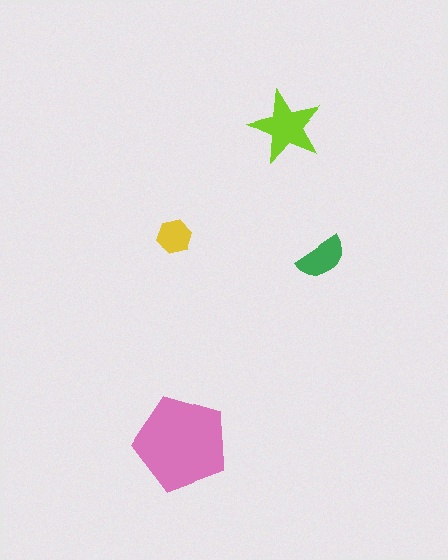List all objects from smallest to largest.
The yellow hexagon, the green semicircle, the lime star, the pink pentagon.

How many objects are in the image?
There are 4 objects in the image.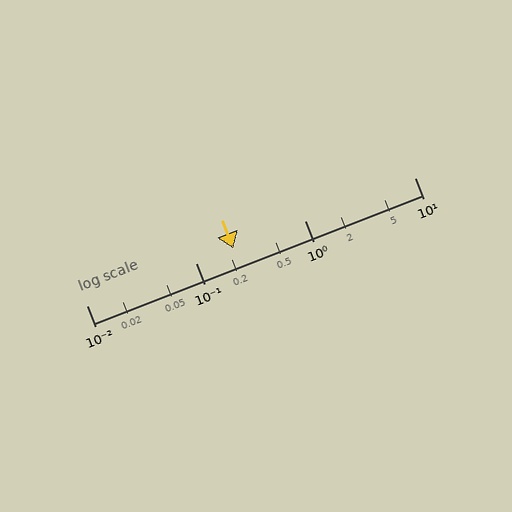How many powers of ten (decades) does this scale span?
The scale spans 3 decades, from 0.01 to 10.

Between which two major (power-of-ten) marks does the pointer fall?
The pointer is between 0.1 and 1.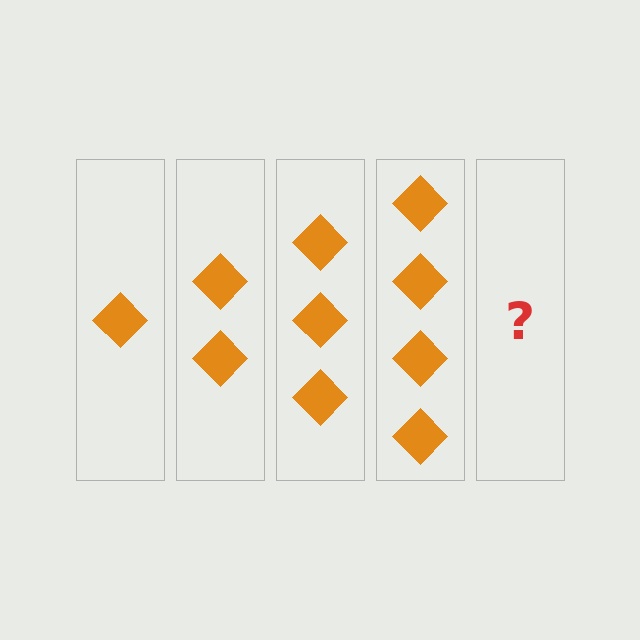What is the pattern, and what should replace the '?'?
The pattern is that each step adds one more diamond. The '?' should be 5 diamonds.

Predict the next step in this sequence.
The next step is 5 diamonds.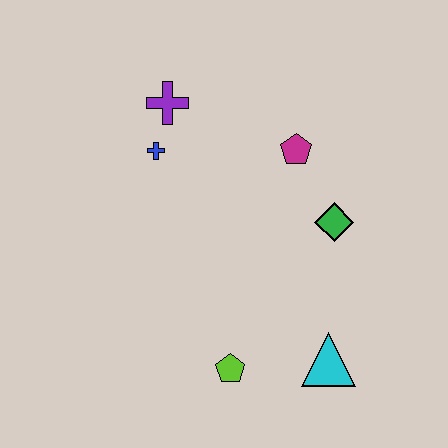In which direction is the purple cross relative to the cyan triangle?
The purple cross is above the cyan triangle.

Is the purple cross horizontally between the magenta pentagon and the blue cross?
Yes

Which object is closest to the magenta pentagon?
The green diamond is closest to the magenta pentagon.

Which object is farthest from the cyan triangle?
The purple cross is farthest from the cyan triangle.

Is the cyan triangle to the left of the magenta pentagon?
No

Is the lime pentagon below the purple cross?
Yes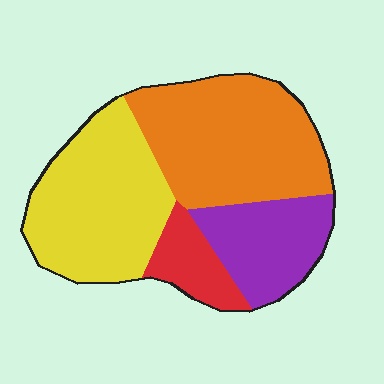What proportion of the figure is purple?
Purple covers 19% of the figure.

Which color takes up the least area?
Red, at roughly 10%.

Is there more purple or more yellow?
Yellow.